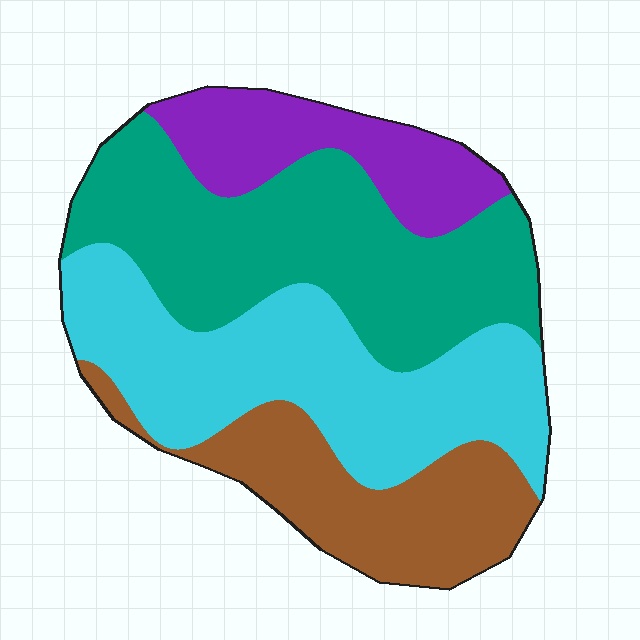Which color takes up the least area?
Purple, at roughly 15%.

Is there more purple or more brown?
Brown.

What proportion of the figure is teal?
Teal takes up about one third (1/3) of the figure.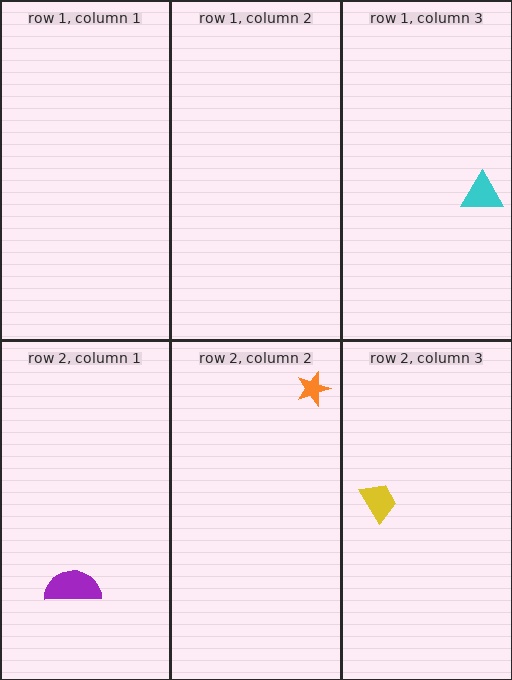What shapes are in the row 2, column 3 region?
The yellow trapezoid.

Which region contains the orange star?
The row 2, column 2 region.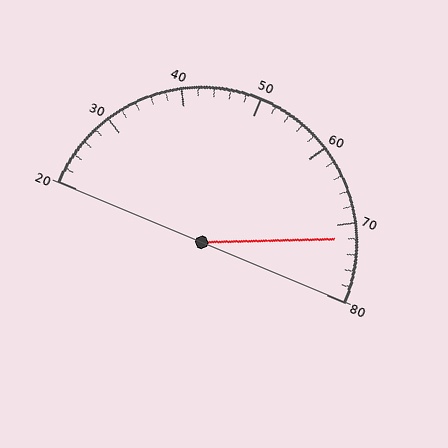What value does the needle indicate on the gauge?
The needle indicates approximately 72.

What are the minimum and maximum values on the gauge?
The gauge ranges from 20 to 80.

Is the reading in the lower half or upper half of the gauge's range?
The reading is in the upper half of the range (20 to 80).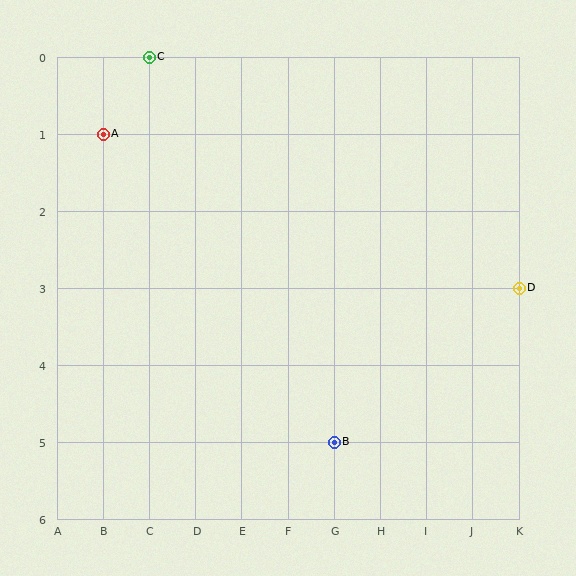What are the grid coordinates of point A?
Point A is at grid coordinates (B, 1).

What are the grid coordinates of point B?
Point B is at grid coordinates (G, 5).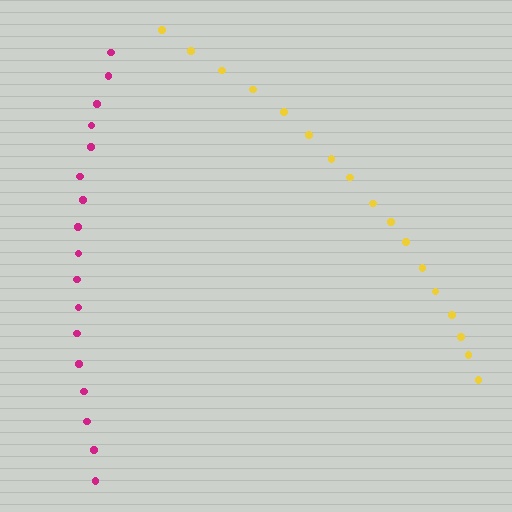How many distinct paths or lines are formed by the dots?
There are 2 distinct paths.